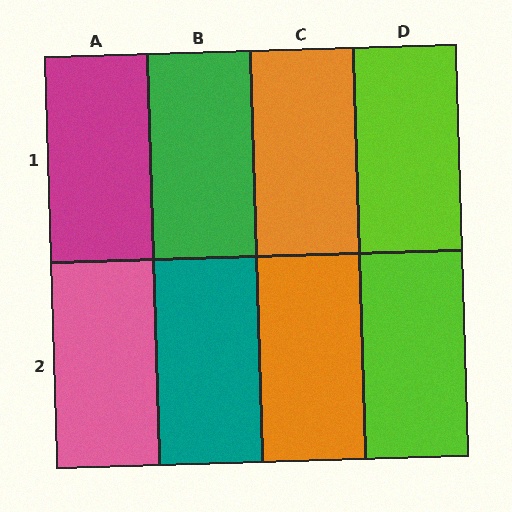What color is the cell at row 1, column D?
Lime.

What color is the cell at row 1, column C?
Orange.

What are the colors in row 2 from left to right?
Pink, teal, orange, lime.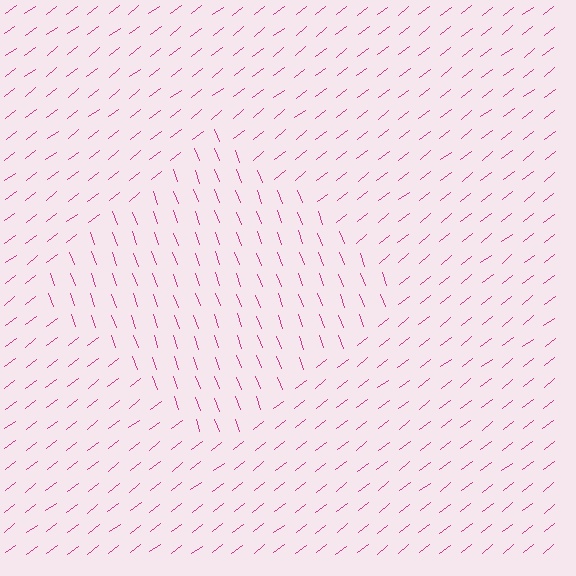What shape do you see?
I see a diamond.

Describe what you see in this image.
The image is filled with small magenta line segments. A diamond region in the image has lines oriented differently from the surrounding lines, creating a visible texture boundary.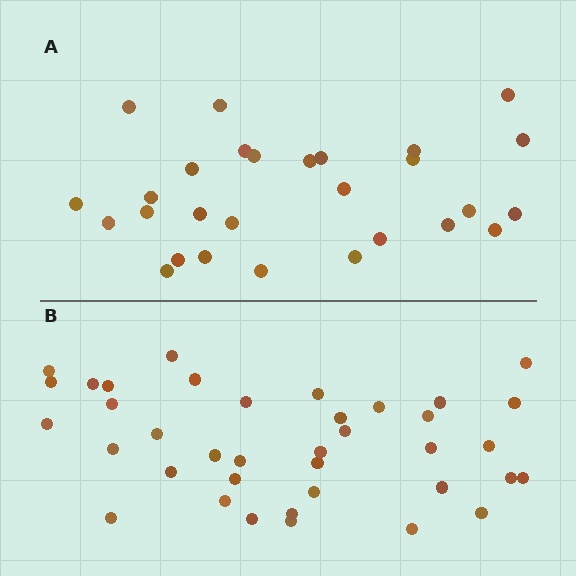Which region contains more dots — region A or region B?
Region B (the bottom region) has more dots.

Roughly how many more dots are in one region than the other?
Region B has roughly 10 or so more dots than region A.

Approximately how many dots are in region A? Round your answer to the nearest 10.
About 30 dots. (The exact count is 28, which rounds to 30.)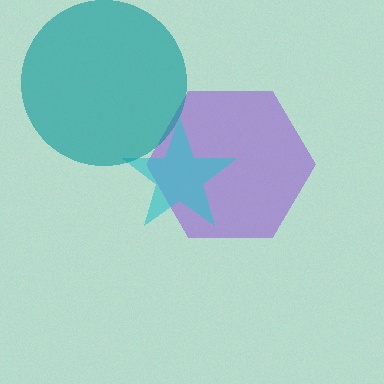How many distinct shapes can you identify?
There are 3 distinct shapes: a purple hexagon, a cyan star, a teal circle.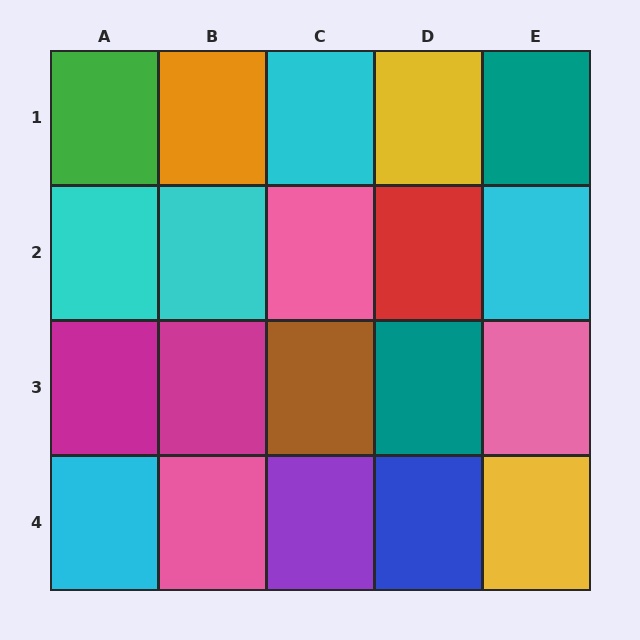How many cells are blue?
1 cell is blue.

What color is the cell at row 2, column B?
Cyan.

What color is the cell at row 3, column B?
Magenta.